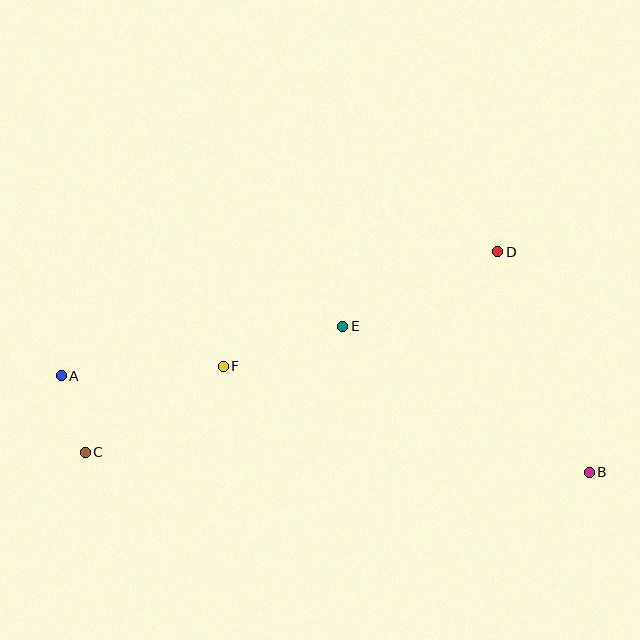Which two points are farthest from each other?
Points A and B are farthest from each other.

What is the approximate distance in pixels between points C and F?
The distance between C and F is approximately 163 pixels.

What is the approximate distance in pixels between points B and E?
The distance between B and E is approximately 286 pixels.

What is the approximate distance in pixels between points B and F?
The distance between B and F is approximately 381 pixels.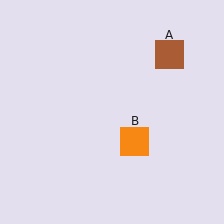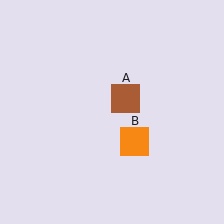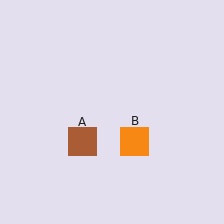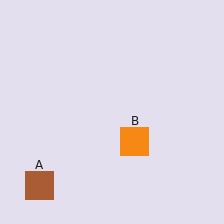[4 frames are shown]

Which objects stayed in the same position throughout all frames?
Orange square (object B) remained stationary.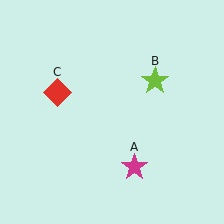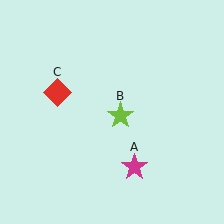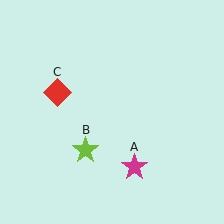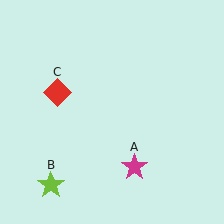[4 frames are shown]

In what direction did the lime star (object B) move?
The lime star (object B) moved down and to the left.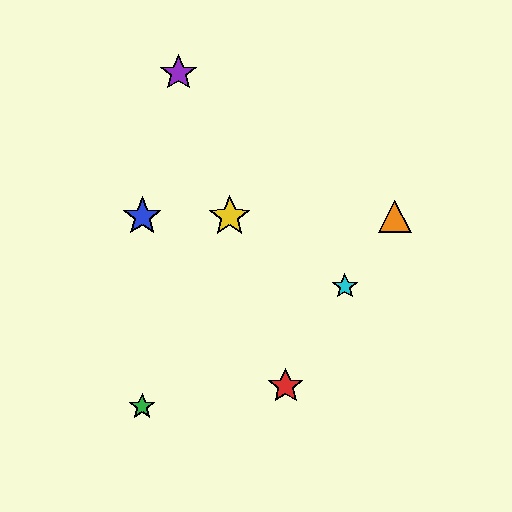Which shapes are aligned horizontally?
The blue star, the yellow star, the orange triangle are aligned horizontally.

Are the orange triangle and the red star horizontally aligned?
No, the orange triangle is at y≈216 and the red star is at y≈386.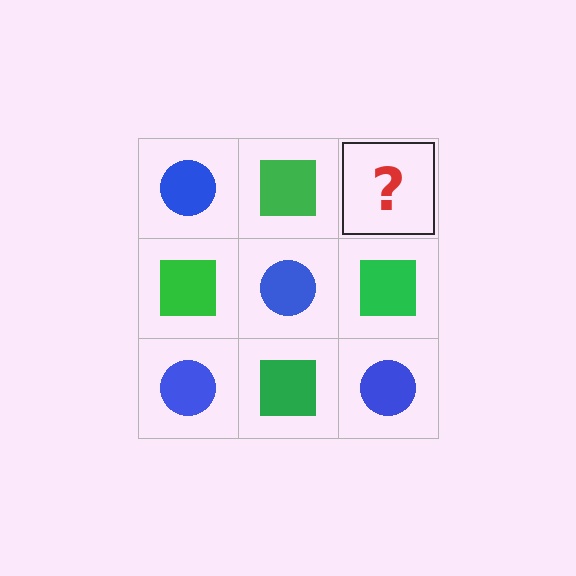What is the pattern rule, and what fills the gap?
The rule is that it alternates blue circle and green square in a checkerboard pattern. The gap should be filled with a blue circle.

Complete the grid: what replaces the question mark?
The question mark should be replaced with a blue circle.